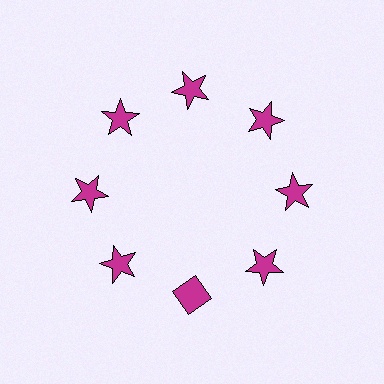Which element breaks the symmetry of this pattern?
The magenta diamond at roughly the 6 o'clock position breaks the symmetry. All other shapes are magenta stars.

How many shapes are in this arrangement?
There are 8 shapes arranged in a ring pattern.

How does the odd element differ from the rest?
It has a different shape: diamond instead of star.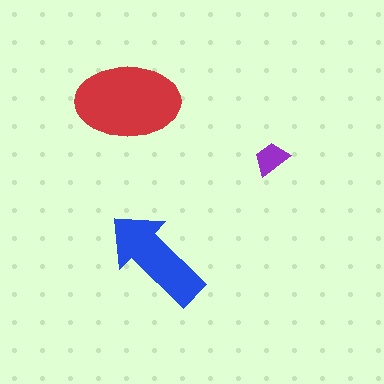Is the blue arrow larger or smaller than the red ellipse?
Smaller.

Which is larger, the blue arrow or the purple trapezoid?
The blue arrow.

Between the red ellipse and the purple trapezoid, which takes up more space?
The red ellipse.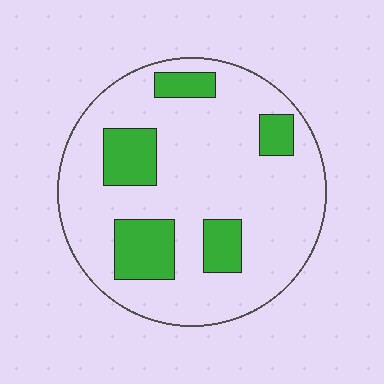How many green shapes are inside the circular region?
5.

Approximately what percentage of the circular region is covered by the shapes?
Approximately 20%.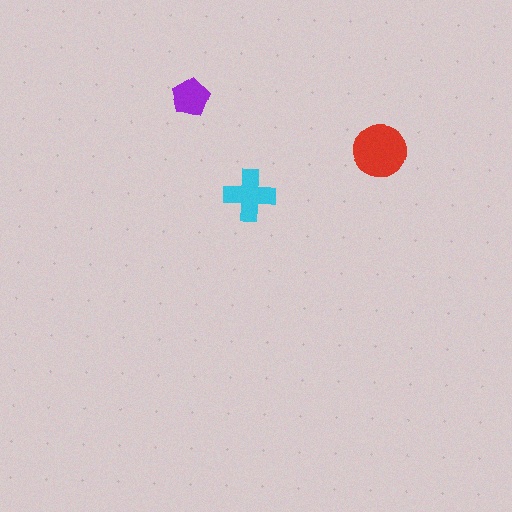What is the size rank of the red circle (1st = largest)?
1st.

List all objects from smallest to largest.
The purple pentagon, the cyan cross, the red circle.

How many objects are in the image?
There are 3 objects in the image.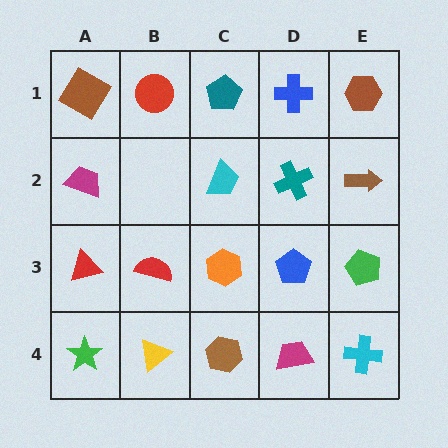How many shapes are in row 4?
5 shapes.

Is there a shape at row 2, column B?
No, that cell is empty.